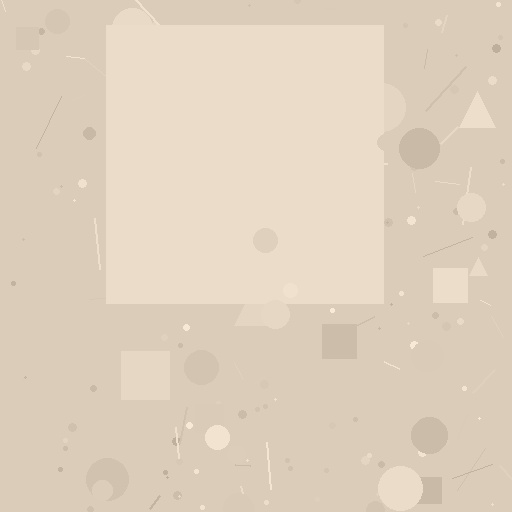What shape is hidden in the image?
A square is hidden in the image.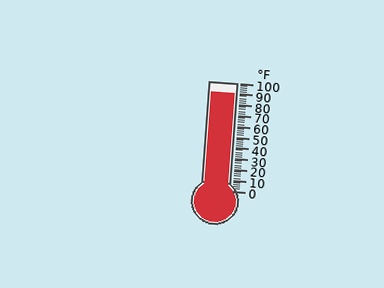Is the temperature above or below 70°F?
The temperature is above 70°F.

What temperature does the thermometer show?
The thermometer shows approximately 90°F.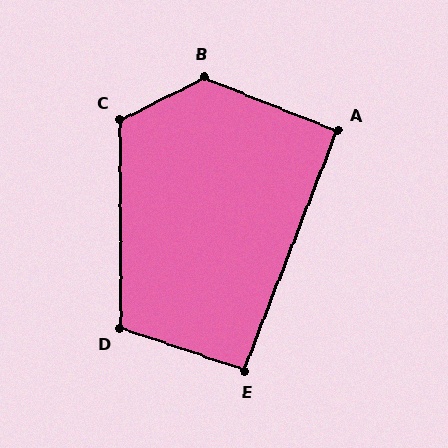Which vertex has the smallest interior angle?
A, at approximately 90 degrees.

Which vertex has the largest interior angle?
B, at approximately 132 degrees.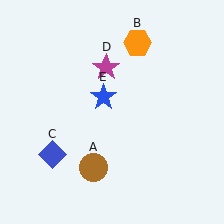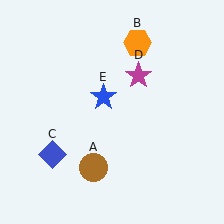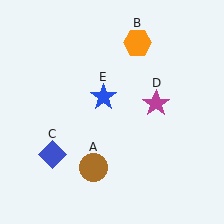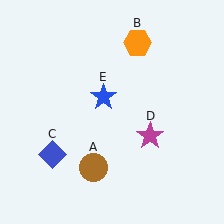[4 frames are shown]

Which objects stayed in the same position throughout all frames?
Brown circle (object A) and orange hexagon (object B) and blue diamond (object C) and blue star (object E) remained stationary.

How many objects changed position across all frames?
1 object changed position: magenta star (object D).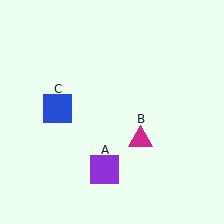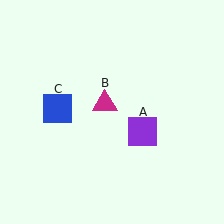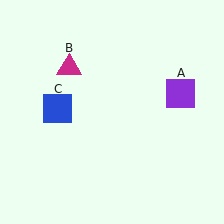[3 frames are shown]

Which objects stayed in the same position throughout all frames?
Blue square (object C) remained stationary.